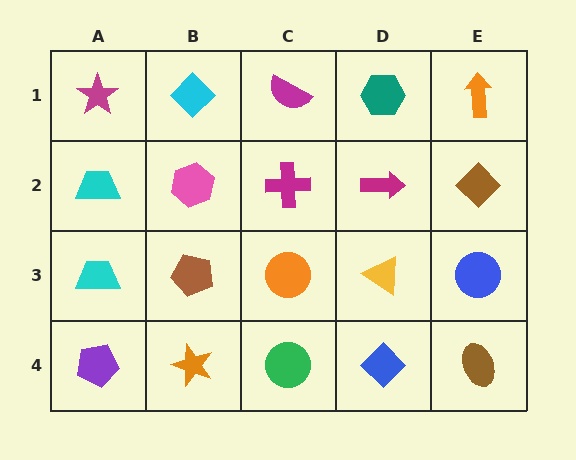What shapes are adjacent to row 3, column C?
A magenta cross (row 2, column C), a green circle (row 4, column C), a brown pentagon (row 3, column B), a yellow triangle (row 3, column D).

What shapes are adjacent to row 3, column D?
A magenta arrow (row 2, column D), a blue diamond (row 4, column D), an orange circle (row 3, column C), a blue circle (row 3, column E).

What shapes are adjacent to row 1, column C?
A magenta cross (row 2, column C), a cyan diamond (row 1, column B), a teal hexagon (row 1, column D).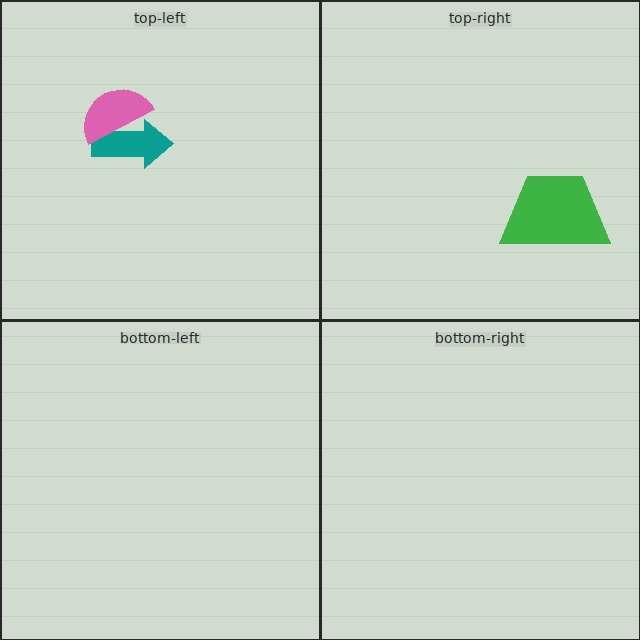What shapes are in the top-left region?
The teal arrow, the pink semicircle.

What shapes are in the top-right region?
The green trapezoid.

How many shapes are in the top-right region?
1.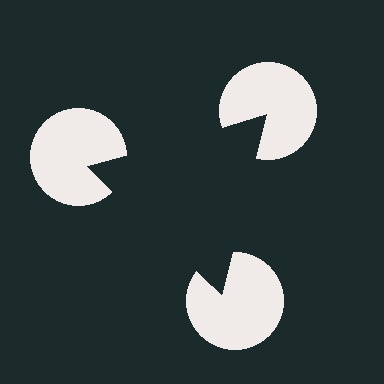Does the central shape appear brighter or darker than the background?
It typically appears slightly darker than the background, even though no actual brightness change is drawn.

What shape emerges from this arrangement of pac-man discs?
An illusory triangle — its edges are inferred from the aligned wedge cuts in the pac-man discs, not physically drawn.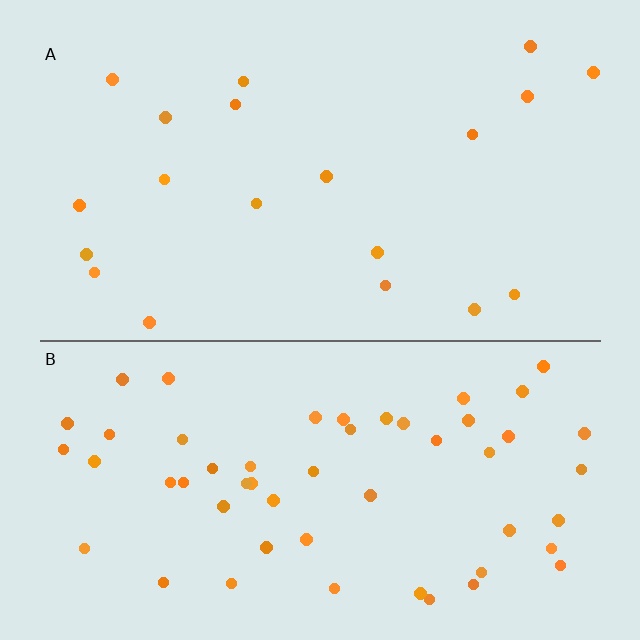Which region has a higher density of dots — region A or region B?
B (the bottom).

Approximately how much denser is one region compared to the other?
Approximately 2.7× — region B over region A.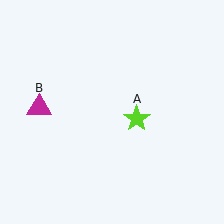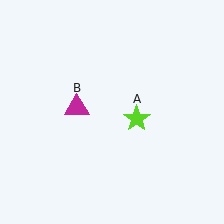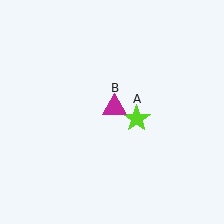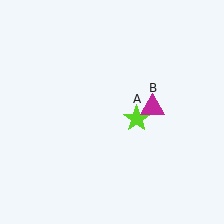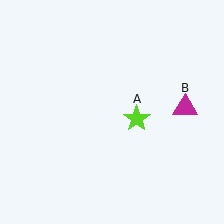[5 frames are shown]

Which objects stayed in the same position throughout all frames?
Lime star (object A) remained stationary.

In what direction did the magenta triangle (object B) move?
The magenta triangle (object B) moved right.